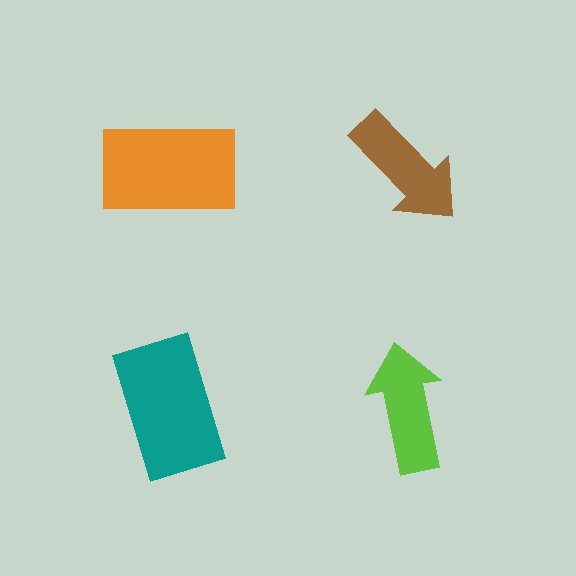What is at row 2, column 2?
A lime arrow.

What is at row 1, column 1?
An orange rectangle.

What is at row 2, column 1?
A teal rectangle.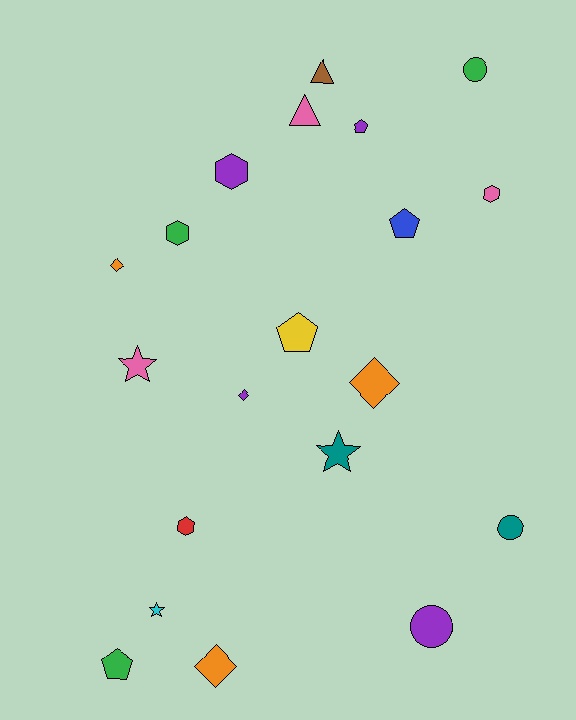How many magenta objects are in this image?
There are no magenta objects.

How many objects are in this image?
There are 20 objects.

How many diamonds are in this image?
There are 4 diamonds.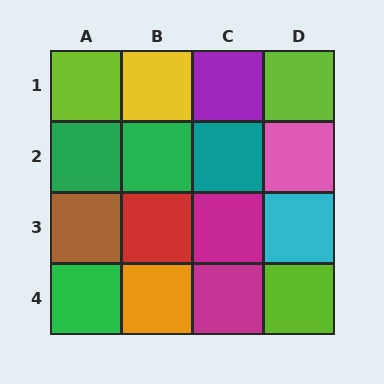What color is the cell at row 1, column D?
Lime.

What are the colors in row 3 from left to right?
Brown, red, magenta, cyan.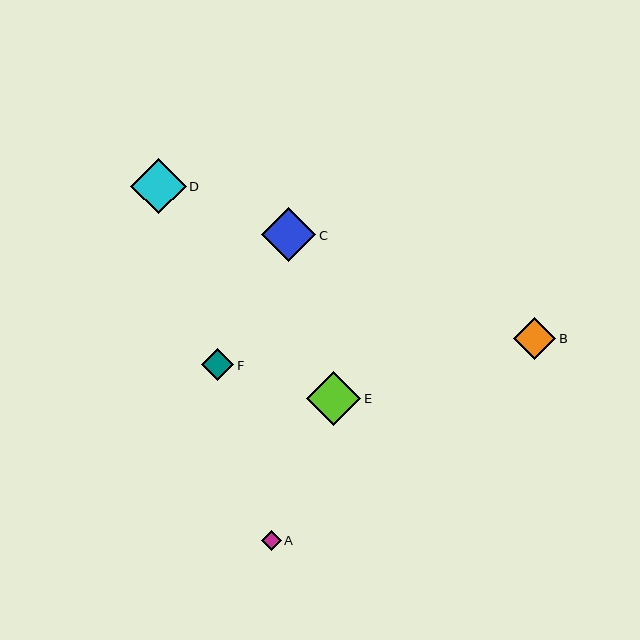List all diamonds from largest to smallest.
From largest to smallest: D, C, E, B, F, A.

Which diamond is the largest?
Diamond D is the largest with a size of approximately 55 pixels.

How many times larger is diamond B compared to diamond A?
Diamond B is approximately 2.1 times the size of diamond A.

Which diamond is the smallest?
Diamond A is the smallest with a size of approximately 20 pixels.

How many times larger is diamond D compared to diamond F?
Diamond D is approximately 1.7 times the size of diamond F.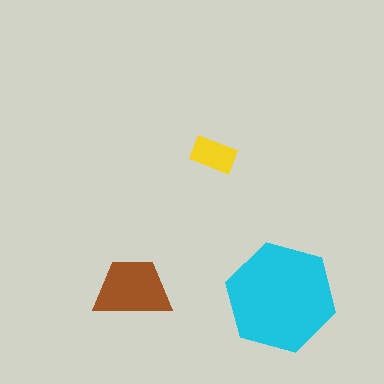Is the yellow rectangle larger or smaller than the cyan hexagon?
Smaller.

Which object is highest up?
The yellow rectangle is topmost.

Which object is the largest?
The cyan hexagon.